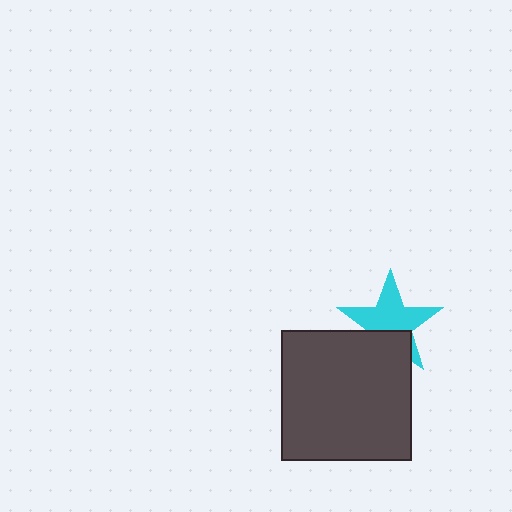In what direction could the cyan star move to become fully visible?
The cyan star could move up. That would shift it out from behind the dark gray square entirely.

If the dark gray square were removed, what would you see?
You would see the complete cyan star.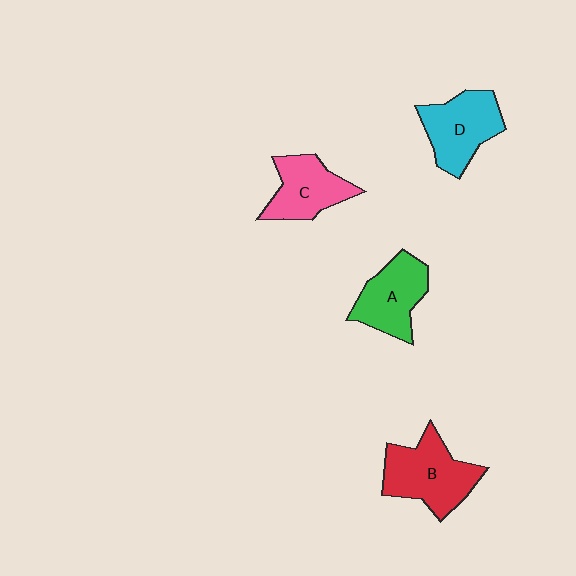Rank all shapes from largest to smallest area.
From largest to smallest: B (red), D (cyan), A (green), C (pink).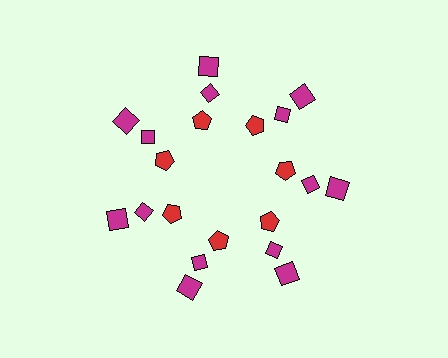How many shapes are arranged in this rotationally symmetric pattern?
There are 21 shapes, arranged in 7 groups of 3.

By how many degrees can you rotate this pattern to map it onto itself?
The pattern maps onto itself every 51 degrees of rotation.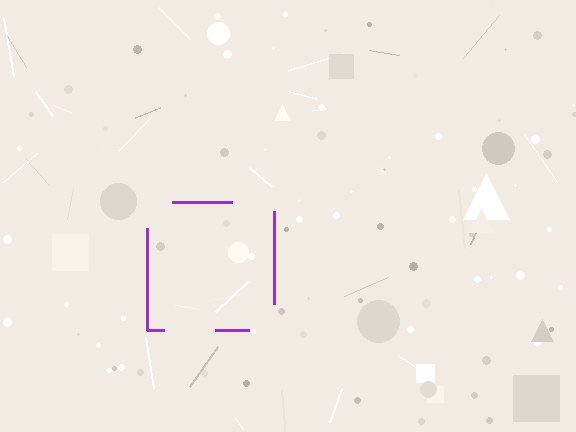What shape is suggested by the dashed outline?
The dashed outline suggests a square.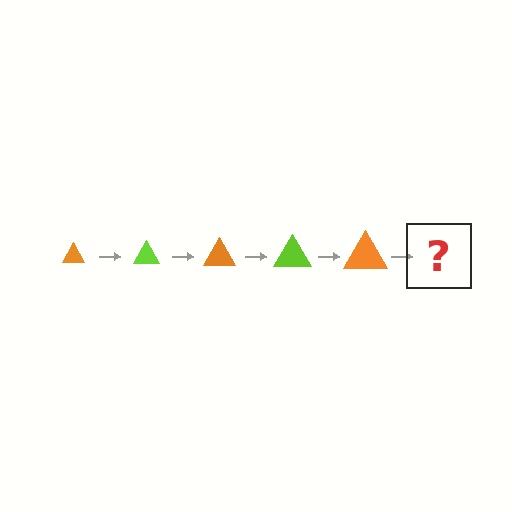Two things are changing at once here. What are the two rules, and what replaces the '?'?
The two rules are that the triangle grows larger each step and the color cycles through orange and lime. The '?' should be a lime triangle, larger than the previous one.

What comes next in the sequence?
The next element should be a lime triangle, larger than the previous one.